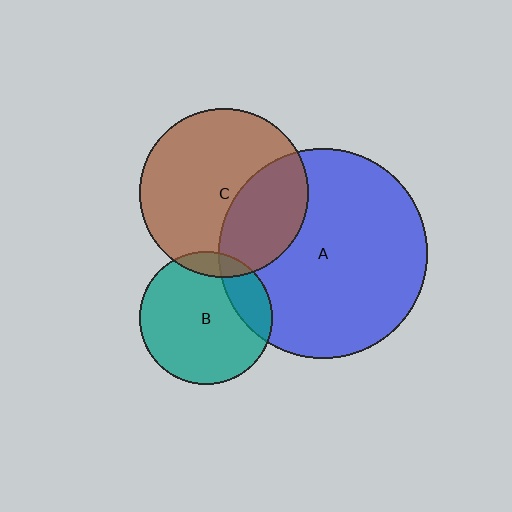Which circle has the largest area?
Circle A (blue).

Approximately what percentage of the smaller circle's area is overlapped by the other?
Approximately 10%.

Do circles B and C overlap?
Yes.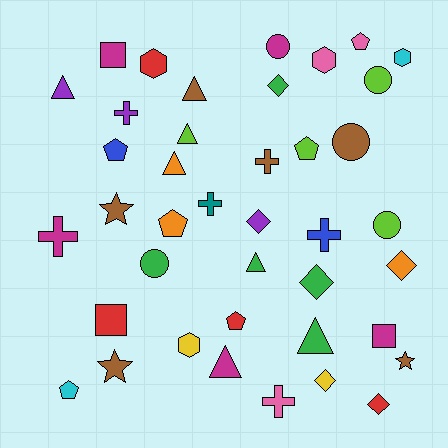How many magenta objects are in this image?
There are 5 magenta objects.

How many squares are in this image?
There are 3 squares.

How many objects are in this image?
There are 40 objects.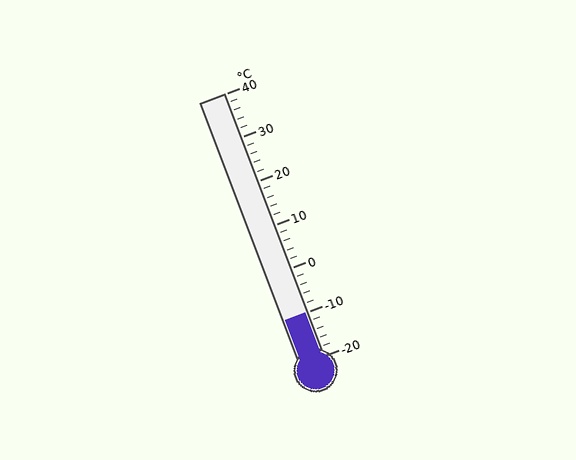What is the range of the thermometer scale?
The thermometer scale ranges from -20°C to 40°C.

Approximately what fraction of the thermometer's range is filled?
The thermometer is filled to approximately 15% of its range.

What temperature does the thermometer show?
The thermometer shows approximately -10°C.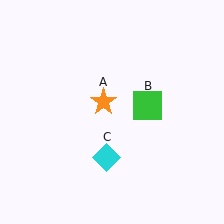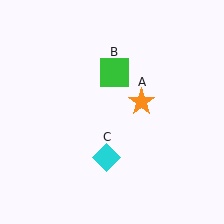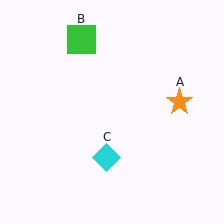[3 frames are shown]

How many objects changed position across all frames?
2 objects changed position: orange star (object A), green square (object B).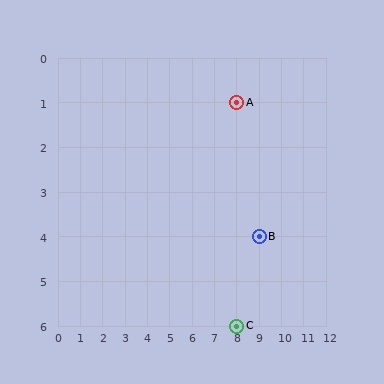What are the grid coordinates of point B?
Point B is at grid coordinates (9, 4).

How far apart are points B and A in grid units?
Points B and A are 1 column and 3 rows apart (about 3.2 grid units diagonally).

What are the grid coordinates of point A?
Point A is at grid coordinates (8, 1).